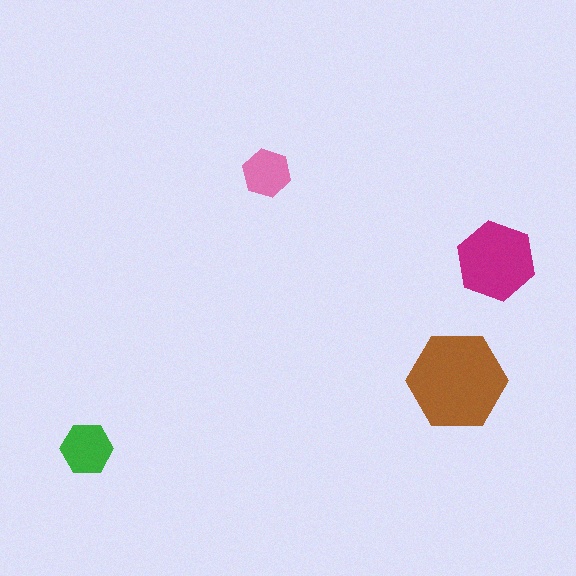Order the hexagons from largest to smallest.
the brown one, the magenta one, the green one, the pink one.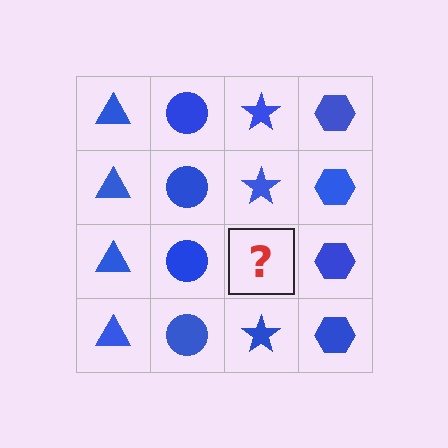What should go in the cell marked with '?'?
The missing cell should contain a blue star.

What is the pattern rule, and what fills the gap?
The rule is that each column has a consistent shape. The gap should be filled with a blue star.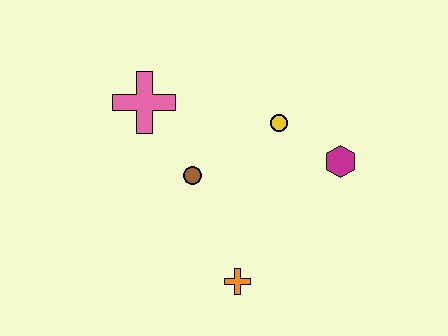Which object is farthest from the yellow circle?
The orange cross is farthest from the yellow circle.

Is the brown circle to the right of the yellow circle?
No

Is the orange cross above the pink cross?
No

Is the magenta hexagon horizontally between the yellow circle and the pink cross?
No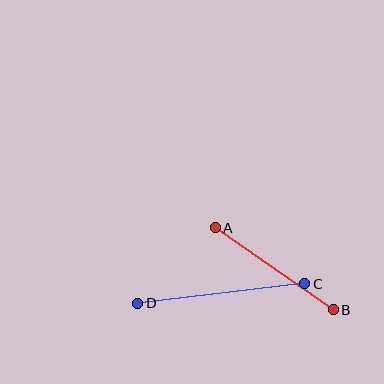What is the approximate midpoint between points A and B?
The midpoint is at approximately (274, 269) pixels.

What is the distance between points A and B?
The distance is approximately 144 pixels.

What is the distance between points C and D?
The distance is approximately 168 pixels.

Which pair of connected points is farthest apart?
Points C and D are farthest apart.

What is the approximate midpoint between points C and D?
The midpoint is at approximately (221, 294) pixels.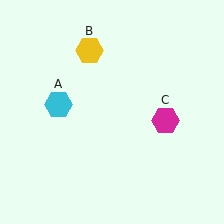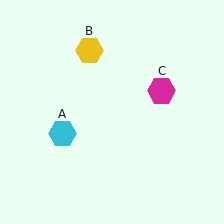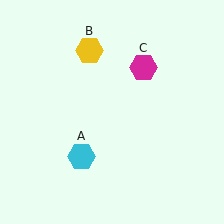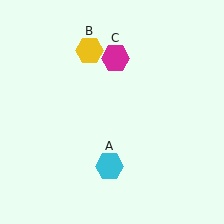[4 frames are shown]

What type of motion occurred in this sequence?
The cyan hexagon (object A), magenta hexagon (object C) rotated counterclockwise around the center of the scene.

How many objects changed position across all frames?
2 objects changed position: cyan hexagon (object A), magenta hexagon (object C).